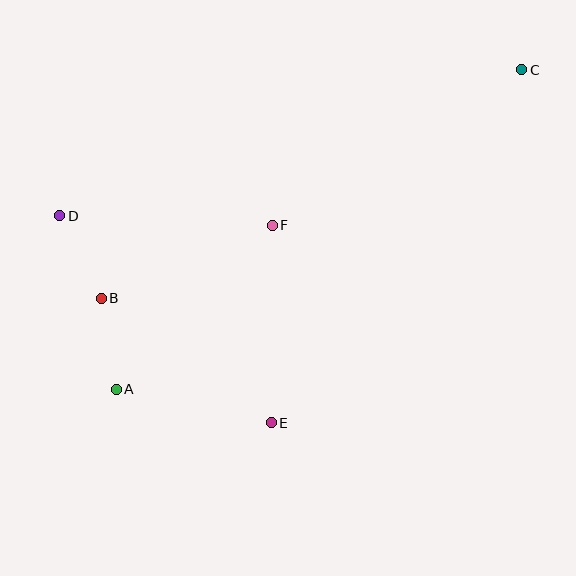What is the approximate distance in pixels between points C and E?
The distance between C and E is approximately 433 pixels.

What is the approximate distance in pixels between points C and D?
The distance between C and D is approximately 485 pixels.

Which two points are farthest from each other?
Points A and C are farthest from each other.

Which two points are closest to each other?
Points A and B are closest to each other.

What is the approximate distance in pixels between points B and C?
The distance between B and C is approximately 479 pixels.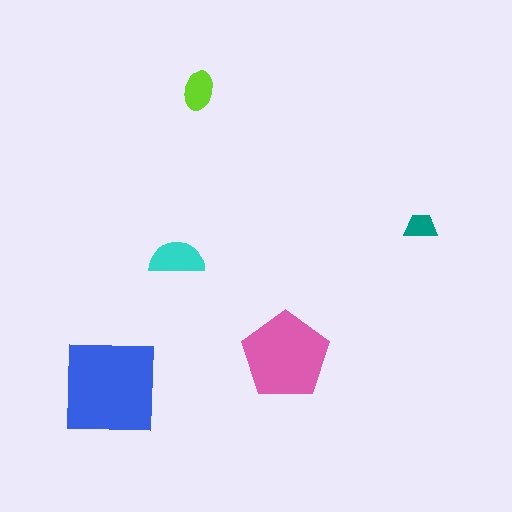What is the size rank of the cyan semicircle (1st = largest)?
3rd.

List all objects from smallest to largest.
The teal trapezoid, the lime ellipse, the cyan semicircle, the pink pentagon, the blue square.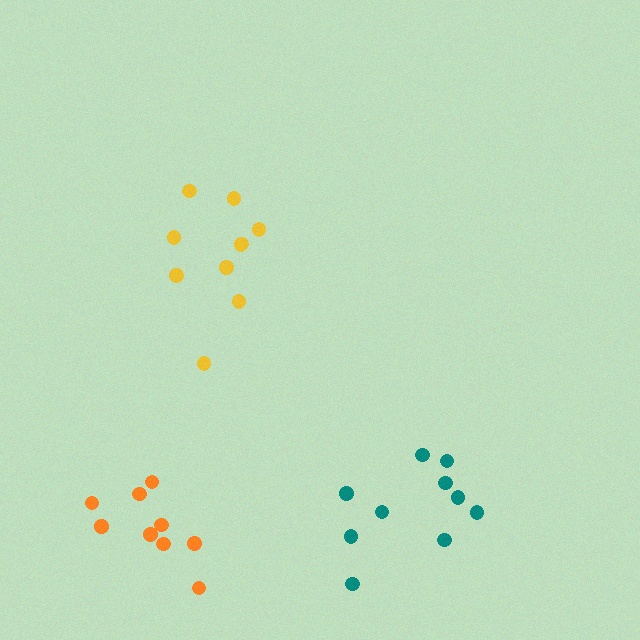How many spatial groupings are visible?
There are 3 spatial groupings.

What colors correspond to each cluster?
The clusters are colored: teal, yellow, orange.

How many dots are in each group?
Group 1: 10 dots, Group 2: 10 dots, Group 3: 9 dots (29 total).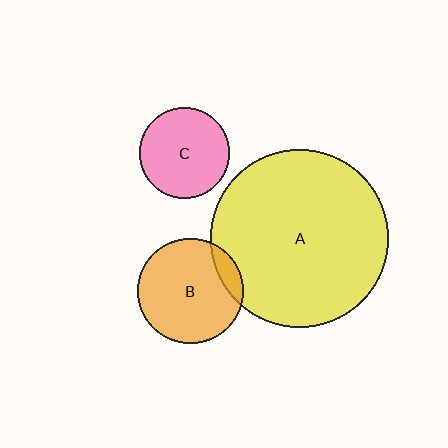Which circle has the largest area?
Circle A (yellow).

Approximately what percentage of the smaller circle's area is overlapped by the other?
Approximately 10%.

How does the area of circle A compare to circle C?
Approximately 3.9 times.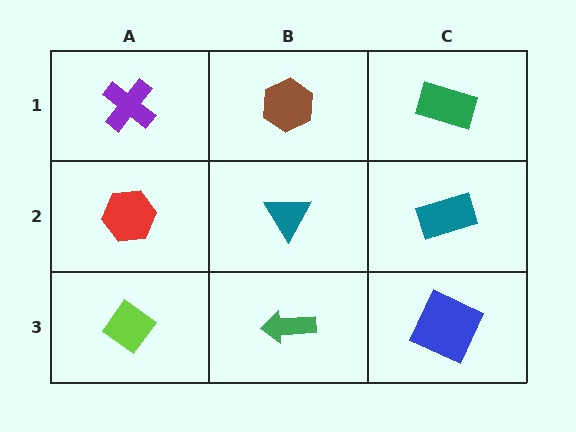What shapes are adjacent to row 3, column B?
A teal triangle (row 2, column B), a lime diamond (row 3, column A), a blue square (row 3, column C).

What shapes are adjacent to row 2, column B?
A brown hexagon (row 1, column B), a green arrow (row 3, column B), a red hexagon (row 2, column A), a teal rectangle (row 2, column C).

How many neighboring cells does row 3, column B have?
3.